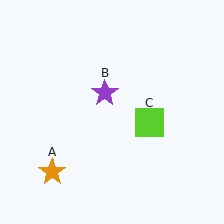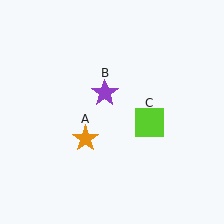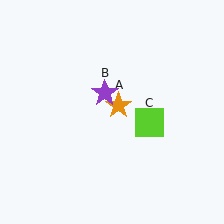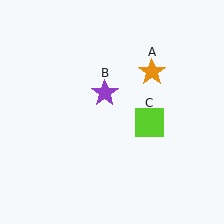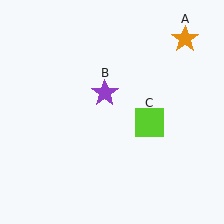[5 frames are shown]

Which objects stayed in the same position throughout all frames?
Purple star (object B) and lime square (object C) remained stationary.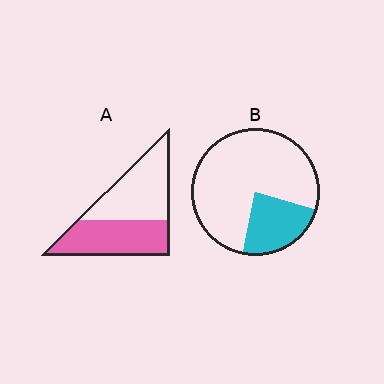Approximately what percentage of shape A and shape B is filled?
A is approximately 50% and B is approximately 25%.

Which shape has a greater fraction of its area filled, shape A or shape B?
Shape A.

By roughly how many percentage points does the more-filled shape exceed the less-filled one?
By roughly 25 percentage points (A over B).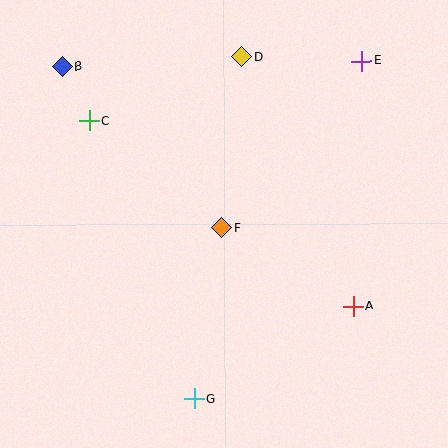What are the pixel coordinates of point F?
Point F is at (222, 228).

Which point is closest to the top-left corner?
Point B is closest to the top-left corner.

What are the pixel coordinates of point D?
Point D is at (242, 57).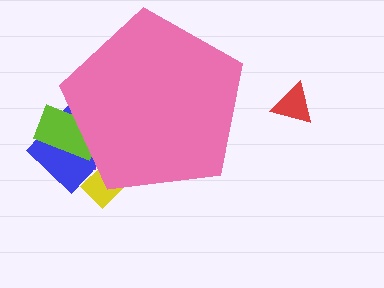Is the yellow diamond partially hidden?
Yes, the yellow diamond is partially hidden behind the pink pentagon.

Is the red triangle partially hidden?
No, the red triangle is fully visible.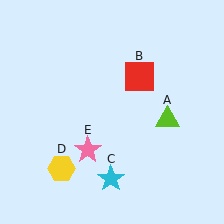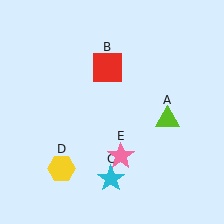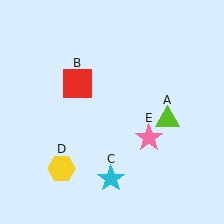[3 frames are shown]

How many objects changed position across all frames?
2 objects changed position: red square (object B), pink star (object E).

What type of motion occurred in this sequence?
The red square (object B), pink star (object E) rotated counterclockwise around the center of the scene.